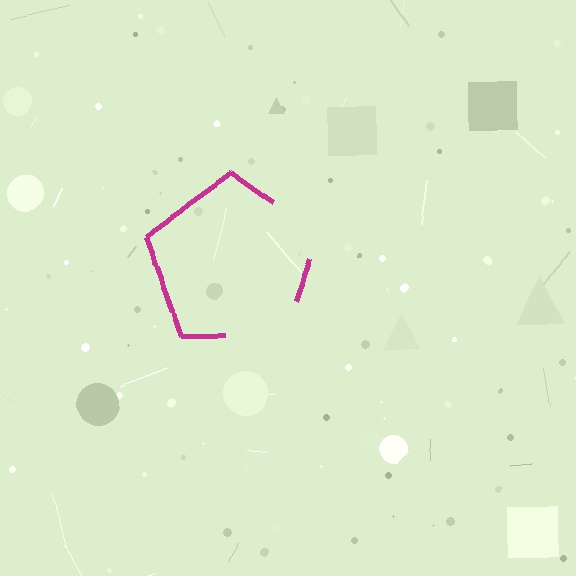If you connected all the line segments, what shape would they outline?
They would outline a pentagon.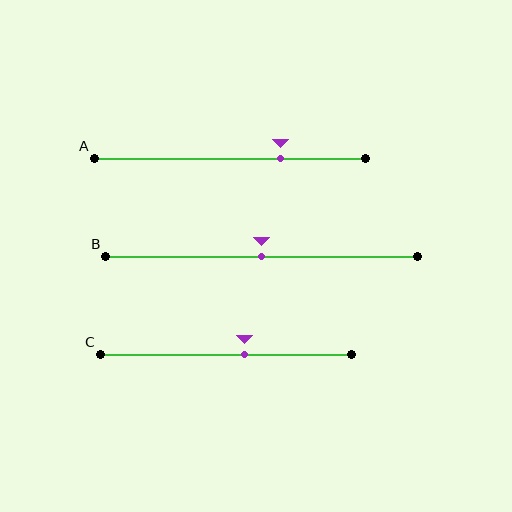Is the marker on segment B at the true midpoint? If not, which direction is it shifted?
Yes, the marker on segment B is at the true midpoint.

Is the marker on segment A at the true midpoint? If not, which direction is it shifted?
No, the marker on segment A is shifted to the right by about 19% of the segment length.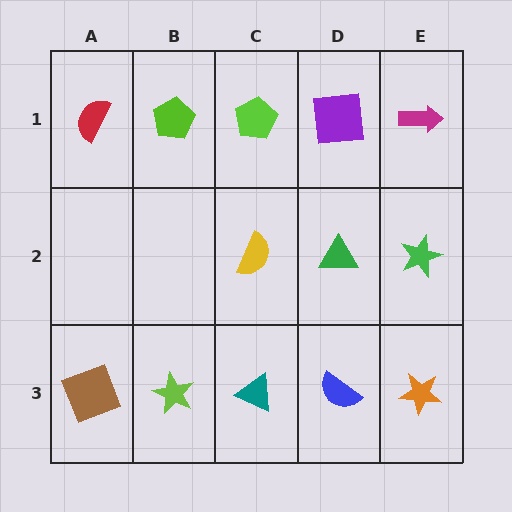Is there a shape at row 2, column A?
No, that cell is empty.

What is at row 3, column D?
A blue semicircle.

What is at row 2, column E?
A green star.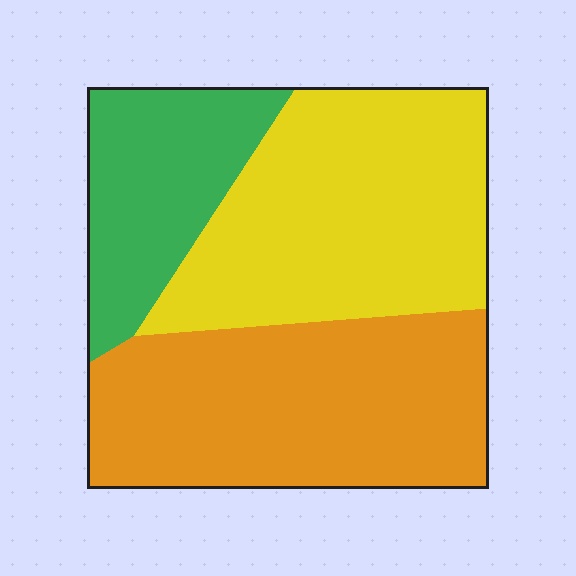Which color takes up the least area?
Green, at roughly 20%.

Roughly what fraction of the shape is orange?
Orange takes up about two fifths (2/5) of the shape.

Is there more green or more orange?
Orange.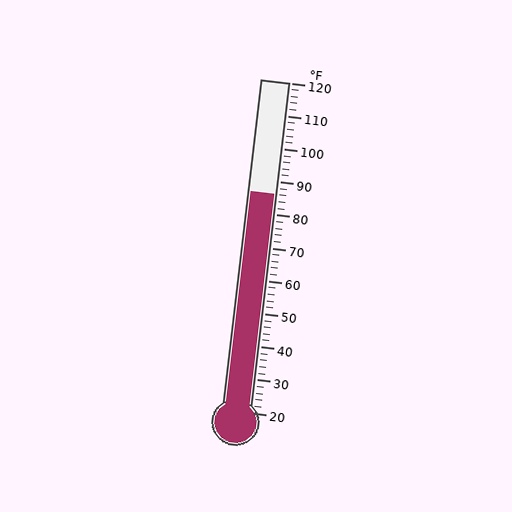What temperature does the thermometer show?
The thermometer shows approximately 86°F.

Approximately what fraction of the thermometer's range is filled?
The thermometer is filled to approximately 65% of its range.